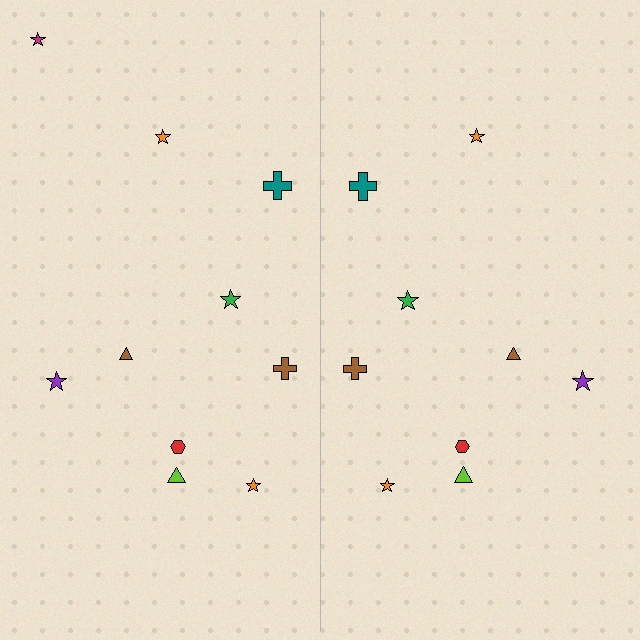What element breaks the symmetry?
A magenta star is missing from the right side.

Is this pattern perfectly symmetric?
No, the pattern is not perfectly symmetric. A magenta star is missing from the right side.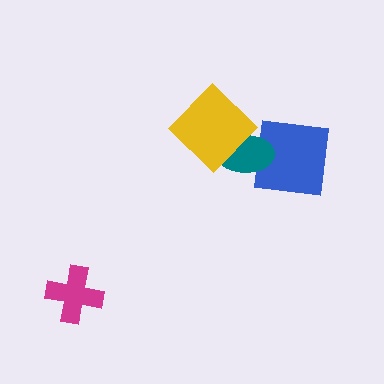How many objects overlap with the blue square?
1 object overlaps with the blue square.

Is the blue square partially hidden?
Yes, it is partially covered by another shape.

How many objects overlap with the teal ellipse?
2 objects overlap with the teal ellipse.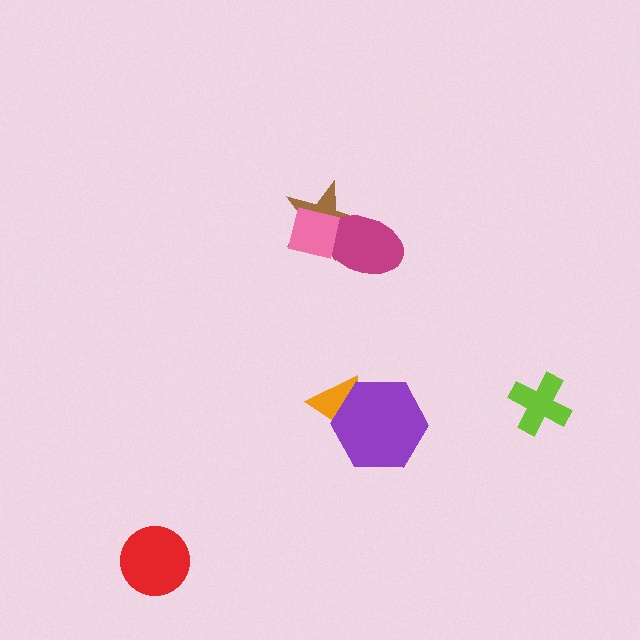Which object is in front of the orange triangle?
The purple hexagon is in front of the orange triangle.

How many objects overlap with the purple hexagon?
1 object overlaps with the purple hexagon.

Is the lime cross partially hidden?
No, no other shape covers it.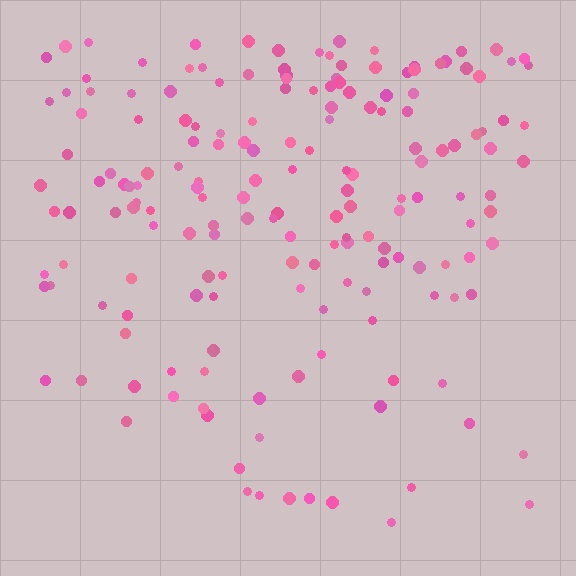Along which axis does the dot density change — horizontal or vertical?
Vertical.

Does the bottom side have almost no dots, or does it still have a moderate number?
Still a moderate number, just noticeably fewer than the top.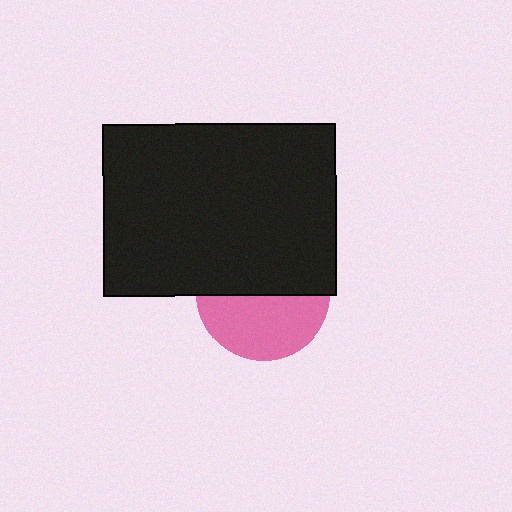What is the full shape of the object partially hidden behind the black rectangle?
The partially hidden object is a pink circle.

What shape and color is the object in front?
The object in front is a black rectangle.